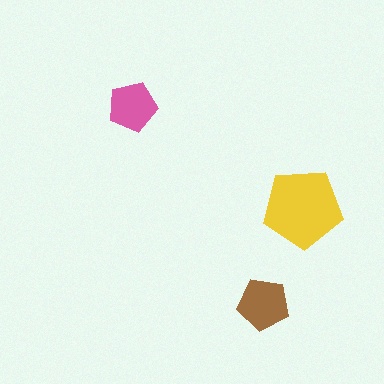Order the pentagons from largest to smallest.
the yellow one, the brown one, the pink one.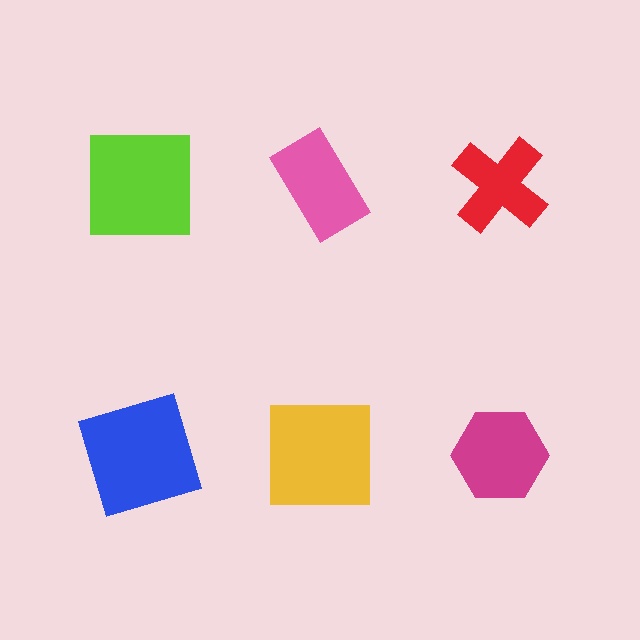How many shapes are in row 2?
3 shapes.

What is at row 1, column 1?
A lime square.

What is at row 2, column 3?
A magenta hexagon.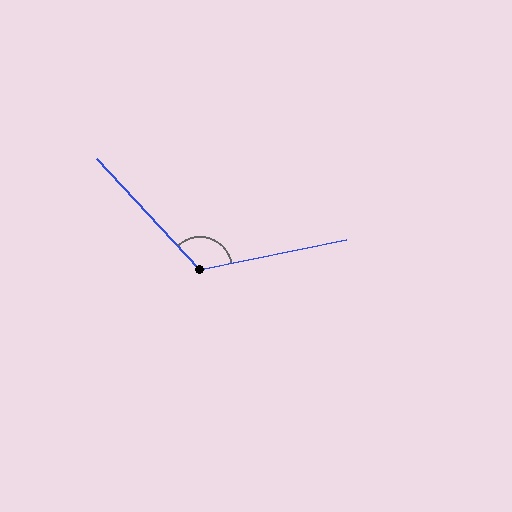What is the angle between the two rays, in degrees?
Approximately 122 degrees.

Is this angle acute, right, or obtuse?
It is obtuse.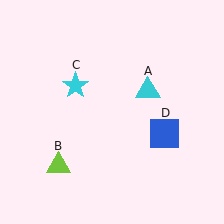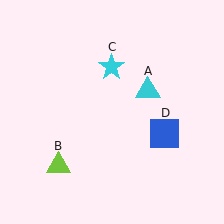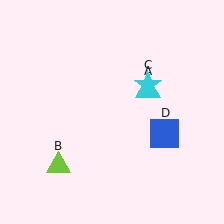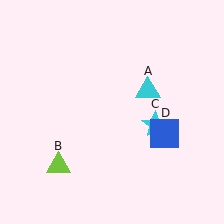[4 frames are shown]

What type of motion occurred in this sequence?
The cyan star (object C) rotated clockwise around the center of the scene.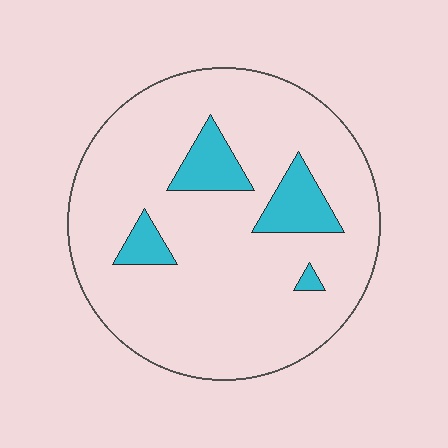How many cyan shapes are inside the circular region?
4.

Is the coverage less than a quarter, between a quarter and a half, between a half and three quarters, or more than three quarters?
Less than a quarter.